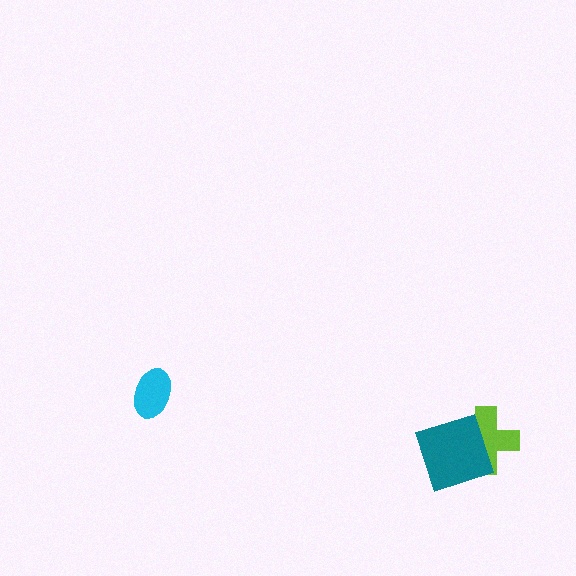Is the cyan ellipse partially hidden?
No, no other shape covers it.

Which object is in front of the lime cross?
The teal square is in front of the lime cross.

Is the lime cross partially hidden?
Yes, it is partially covered by another shape.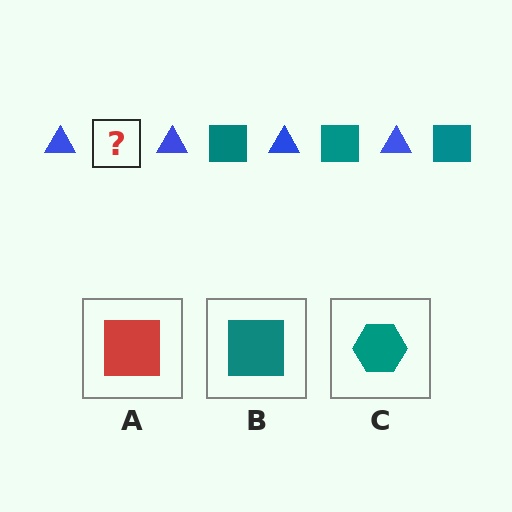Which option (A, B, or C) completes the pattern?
B.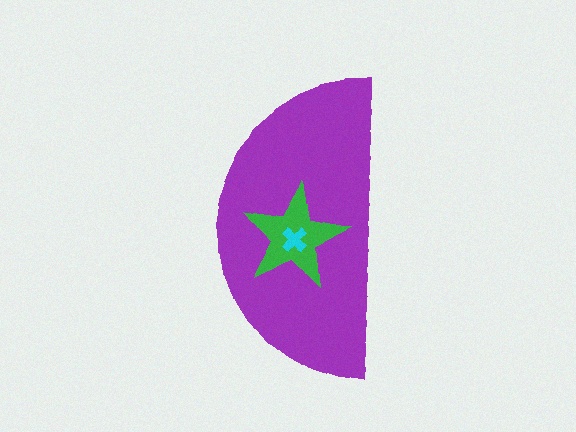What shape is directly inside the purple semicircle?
The green star.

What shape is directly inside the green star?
The cyan cross.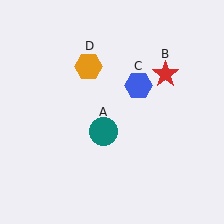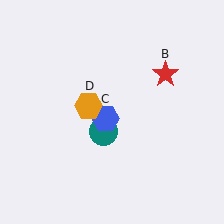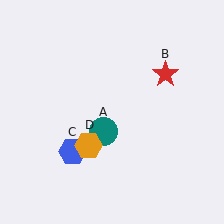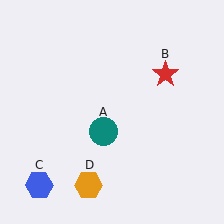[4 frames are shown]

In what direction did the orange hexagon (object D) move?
The orange hexagon (object D) moved down.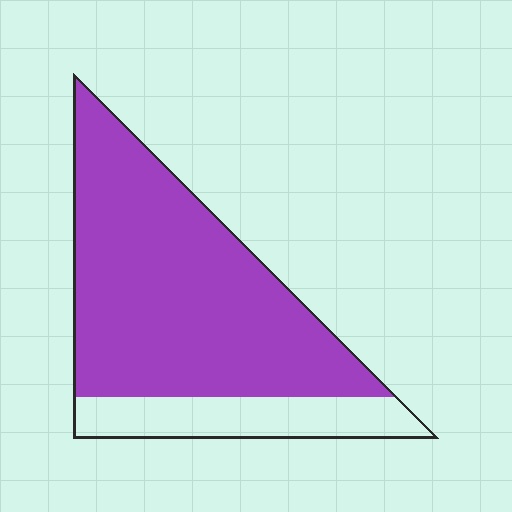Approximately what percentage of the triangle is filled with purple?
Approximately 80%.